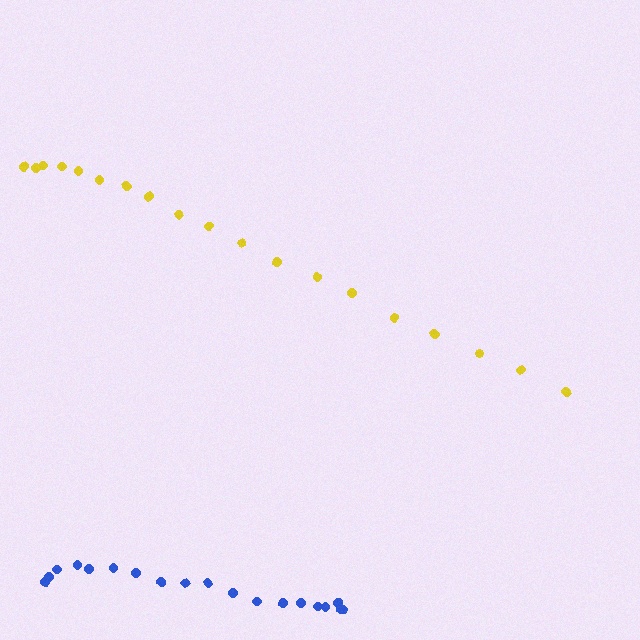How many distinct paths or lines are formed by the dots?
There are 2 distinct paths.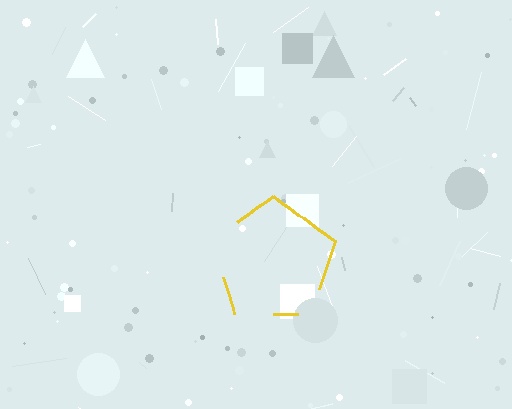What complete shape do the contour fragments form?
The contour fragments form a pentagon.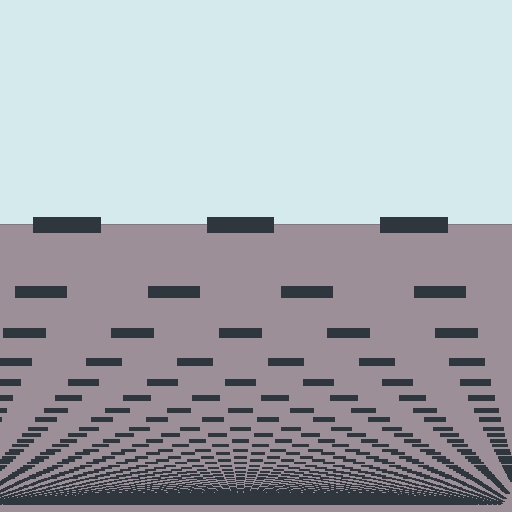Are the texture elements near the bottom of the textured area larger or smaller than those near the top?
Smaller. The gradient is inverted — elements near the bottom are smaller and denser.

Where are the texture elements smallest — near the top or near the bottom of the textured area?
Near the bottom.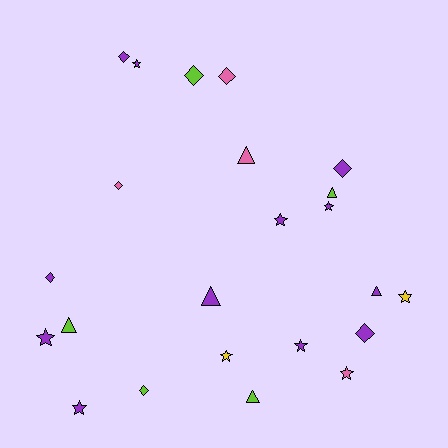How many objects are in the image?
There are 23 objects.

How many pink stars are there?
There is 1 pink star.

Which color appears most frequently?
Purple, with 12 objects.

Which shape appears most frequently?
Star, with 9 objects.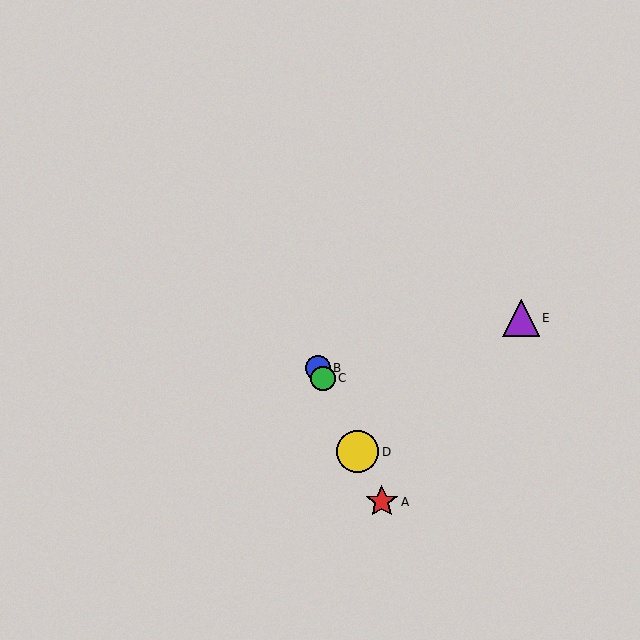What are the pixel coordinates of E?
Object E is at (521, 318).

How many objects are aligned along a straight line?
4 objects (A, B, C, D) are aligned along a straight line.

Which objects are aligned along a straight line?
Objects A, B, C, D are aligned along a straight line.